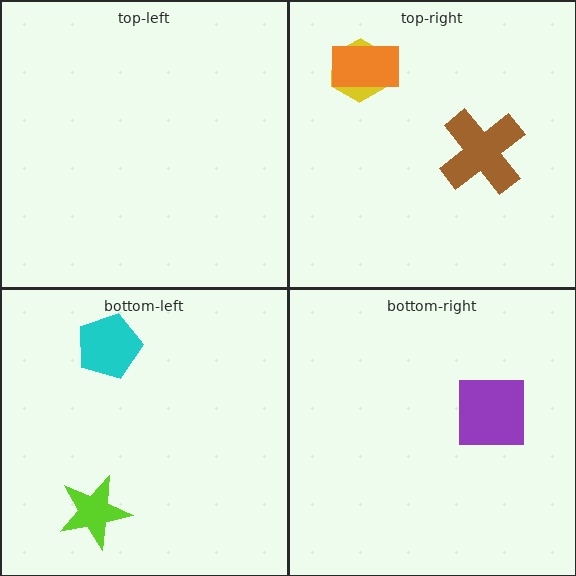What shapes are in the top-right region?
The yellow hexagon, the orange rectangle, the brown cross.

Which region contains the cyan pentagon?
The bottom-left region.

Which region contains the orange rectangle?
The top-right region.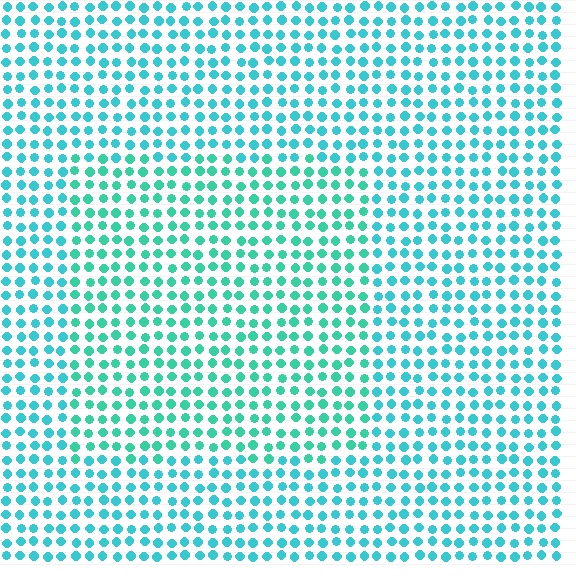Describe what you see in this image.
The image is filled with small cyan elements in a uniform arrangement. A rectangle-shaped region is visible where the elements are tinted to a slightly different hue, forming a subtle color boundary.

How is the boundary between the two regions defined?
The boundary is defined purely by a slight shift in hue (about 21 degrees). Spacing, size, and orientation are identical on both sides.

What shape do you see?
I see a rectangle.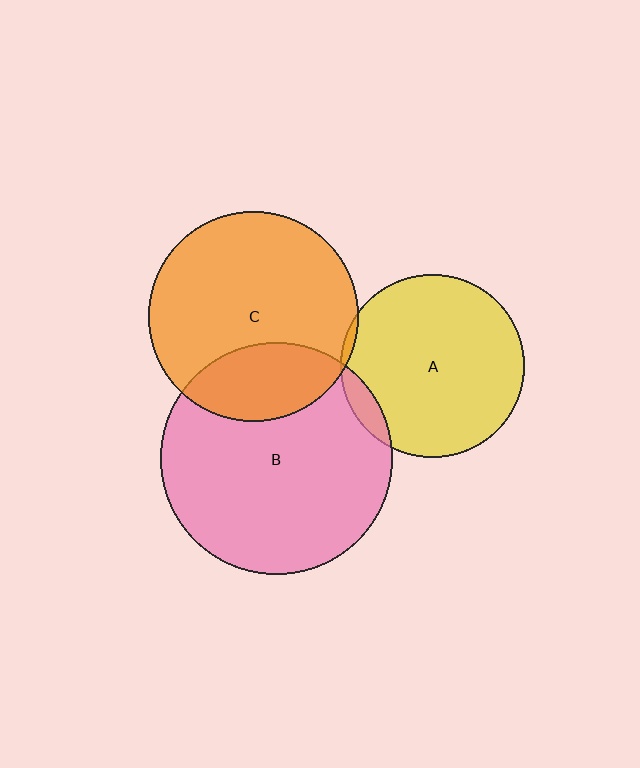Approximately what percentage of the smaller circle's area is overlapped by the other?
Approximately 5%.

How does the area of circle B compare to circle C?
Approximately 1.2 times.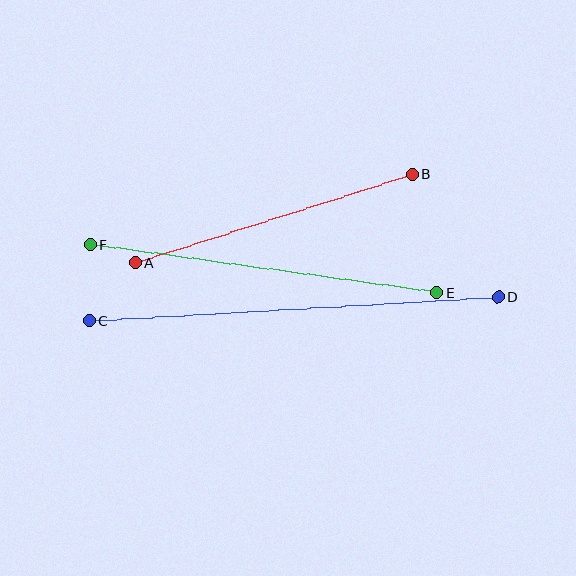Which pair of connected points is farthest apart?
Points C and D are farthest apart.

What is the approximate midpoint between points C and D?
The midpoint is at approximately (294, 309) pixels.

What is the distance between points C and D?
The distance is approximately 410 pixels.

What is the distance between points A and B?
The distance is approximately 290 pixels.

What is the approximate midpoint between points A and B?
The midpoint is at approximately (274, 219) pixels.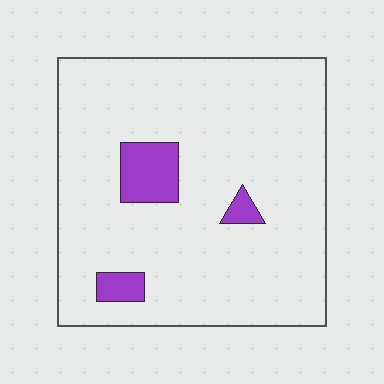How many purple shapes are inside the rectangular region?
3.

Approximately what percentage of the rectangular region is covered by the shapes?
Approximately 10%.